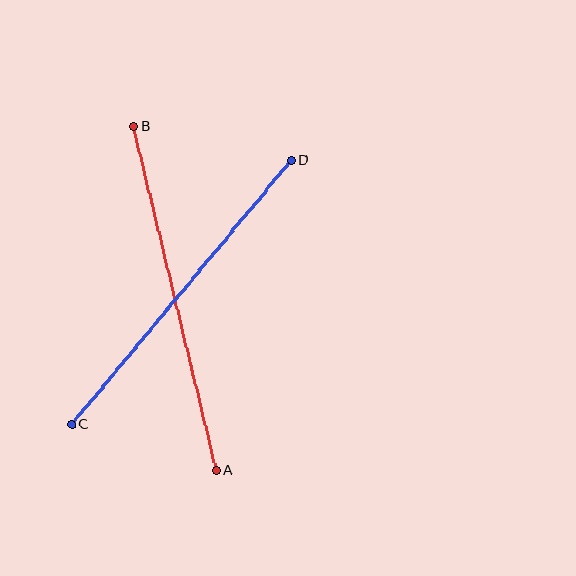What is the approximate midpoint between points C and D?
The midpoint is at approximately (181, 292) pixels.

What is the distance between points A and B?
The distance is approximately 354 pixels.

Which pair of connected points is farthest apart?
Points A and B are farthest apart.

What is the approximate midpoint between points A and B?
The midpoint is at approximately (175, 298) pixels.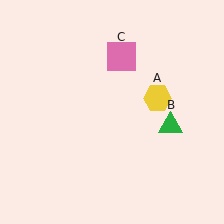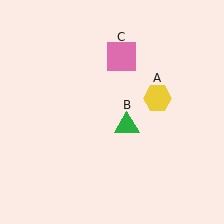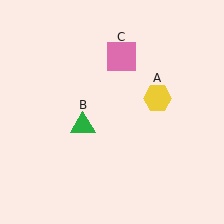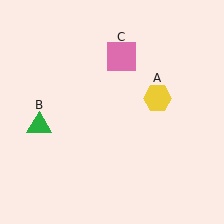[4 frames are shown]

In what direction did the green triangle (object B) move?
The green triangle (object B) moved left.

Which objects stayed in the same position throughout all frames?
Yellow hexagon (object A) and pink square (object C) remained stationary.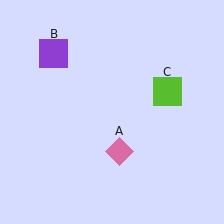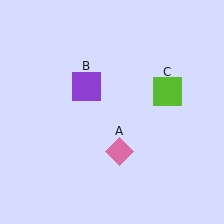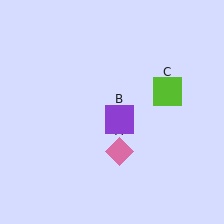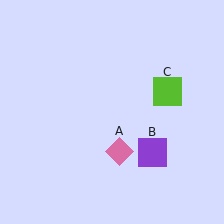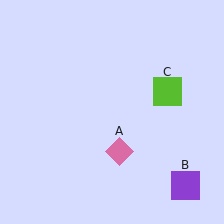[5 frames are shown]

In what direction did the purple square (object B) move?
The purple square (object B) moved down and to the right.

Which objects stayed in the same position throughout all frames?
Pink diamond (object A) and lime square (object C) remained stationary.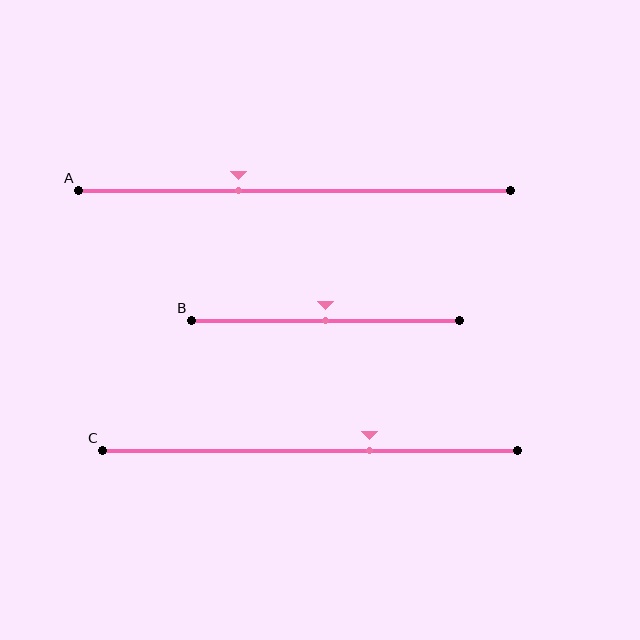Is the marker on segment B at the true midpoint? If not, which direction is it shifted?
Yes, the marker on segment B is at the true midpoint.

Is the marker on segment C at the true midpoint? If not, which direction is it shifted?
No, the marker on segment C is shifted to the right by about 14% of the segment length.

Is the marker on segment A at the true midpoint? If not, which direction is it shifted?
No, the marker on segment A is shifted to the left by about 13% of the segment length.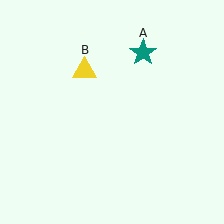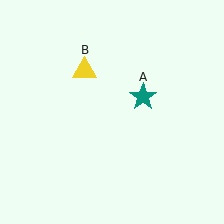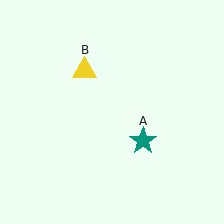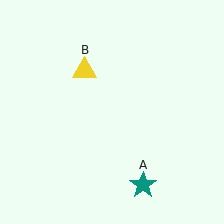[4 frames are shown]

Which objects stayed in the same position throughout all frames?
Yellow triangle (object B) remained stationary.